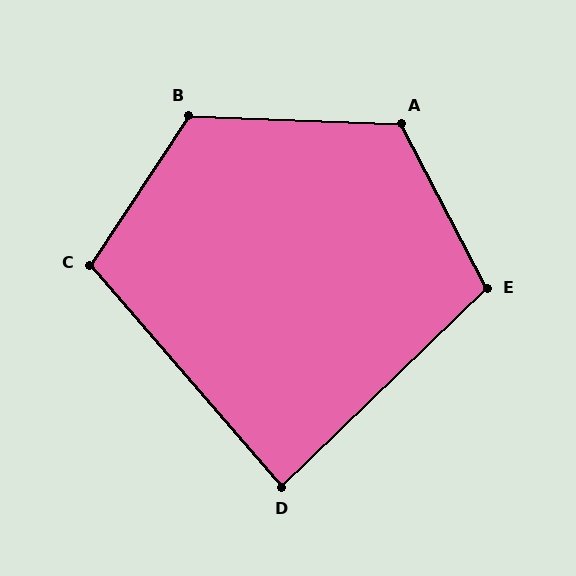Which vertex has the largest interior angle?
B, at approximately 121 degrees.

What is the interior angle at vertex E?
Approximately 106 degrees (obtuse).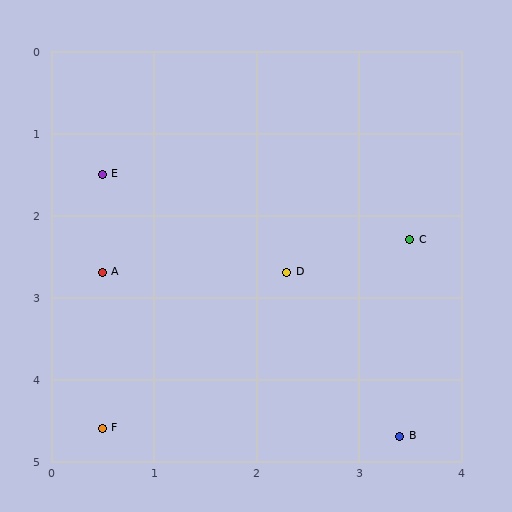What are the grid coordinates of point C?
Point C is at approximately (3.5, 2.3).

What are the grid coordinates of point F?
Point F is at approximately (0.5, 4.6).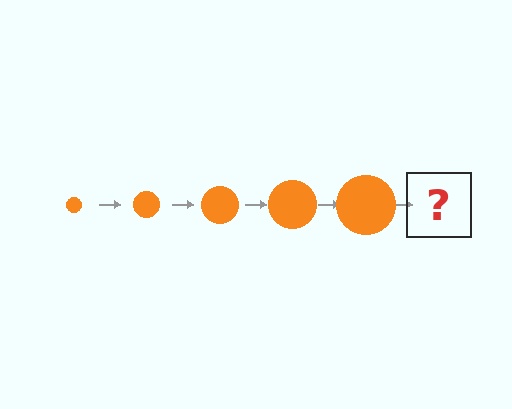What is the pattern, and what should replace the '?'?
The pattern is that the circle gets progressively larger each step. The '?' should be an orange circle, larger than the previous one.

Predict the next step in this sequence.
The next step is an orange circle, larger than the previous one.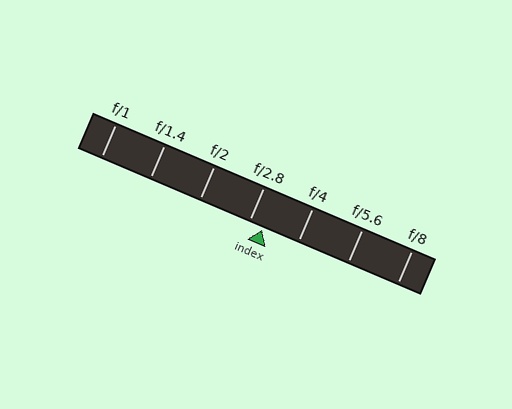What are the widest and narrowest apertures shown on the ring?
The widest aperture shown is f/1 and the narrowest is f/8.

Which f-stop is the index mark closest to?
The index mark is closest to f/2.8.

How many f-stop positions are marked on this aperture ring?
There are 7 f-stop positions marked.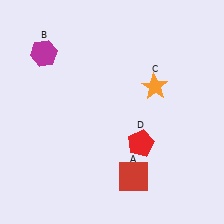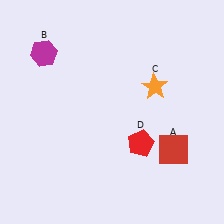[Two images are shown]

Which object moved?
The red square (A) moved right.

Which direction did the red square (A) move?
The red square (A) moved right.